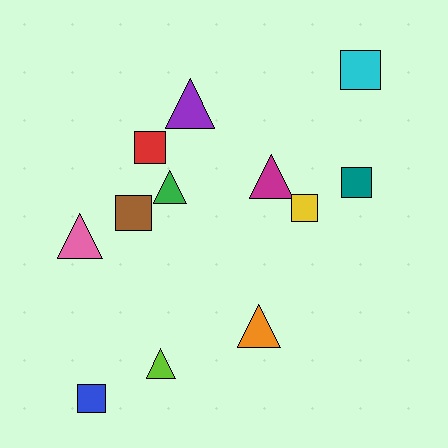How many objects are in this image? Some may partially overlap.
There are 12 objects.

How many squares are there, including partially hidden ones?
There are 6 squares.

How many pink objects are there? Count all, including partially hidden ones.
There is 1 pink object.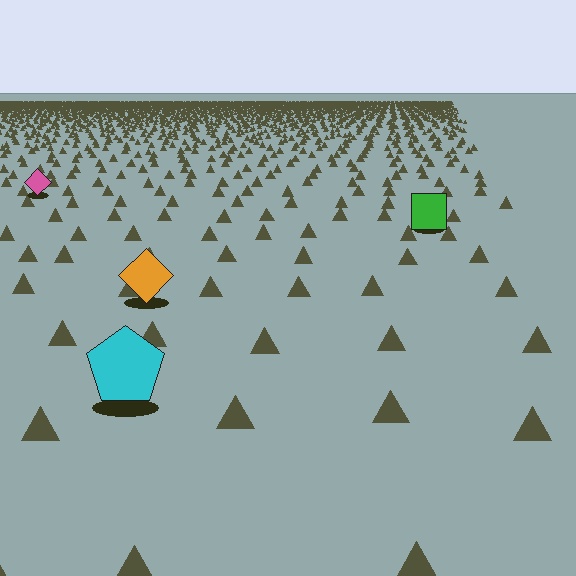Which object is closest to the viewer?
The cyan pentagon is closest. The texture marks near it are larger and more spread out.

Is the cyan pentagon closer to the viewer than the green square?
Yes. The cyan pentagon is closer — you can tell from the texture gradient: the ground texture is coarser near it.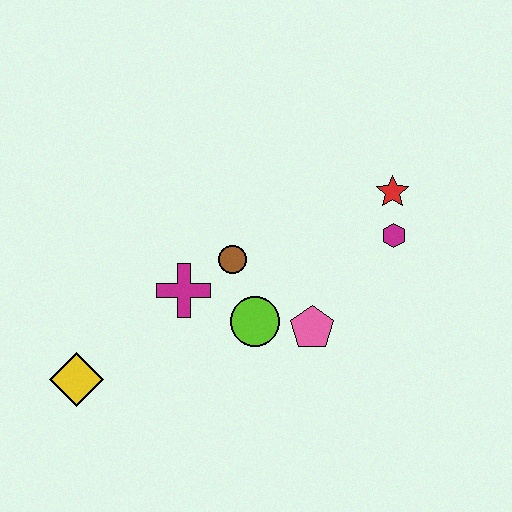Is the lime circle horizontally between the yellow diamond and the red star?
Yes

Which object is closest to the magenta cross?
The brown circle is closest to the magenta cross.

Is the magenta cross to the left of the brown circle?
Yes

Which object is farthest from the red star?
The yellow diamond is farthest from the red star.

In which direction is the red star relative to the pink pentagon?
The red star is above the pink pentagon.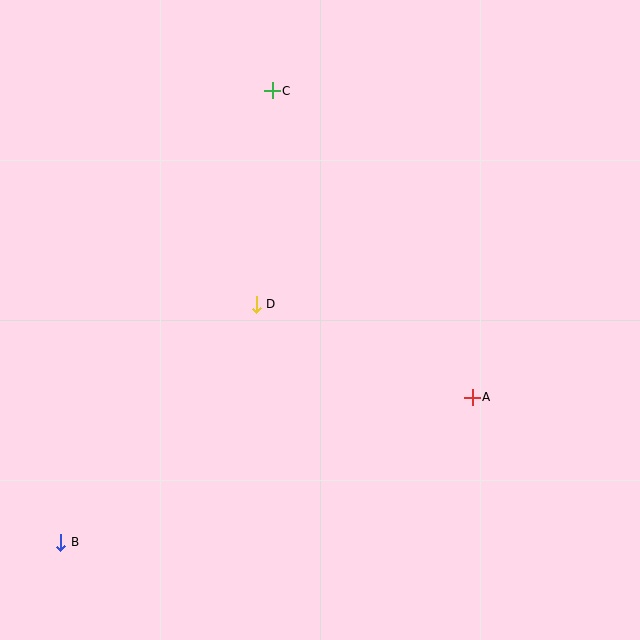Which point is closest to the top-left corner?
Point C is closest to the top-left corner.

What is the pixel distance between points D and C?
The distance between D and C is 214 pixels.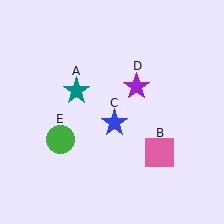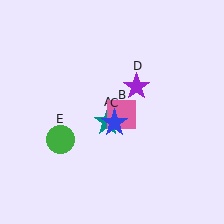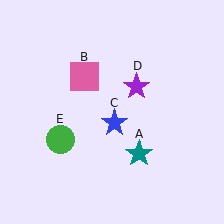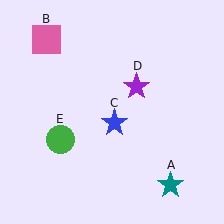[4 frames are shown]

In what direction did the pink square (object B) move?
The pink square (object B) moved up and to the left.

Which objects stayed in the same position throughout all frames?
Blue star (object C) and purple star (object D) and green circle (object E) remained stationary.